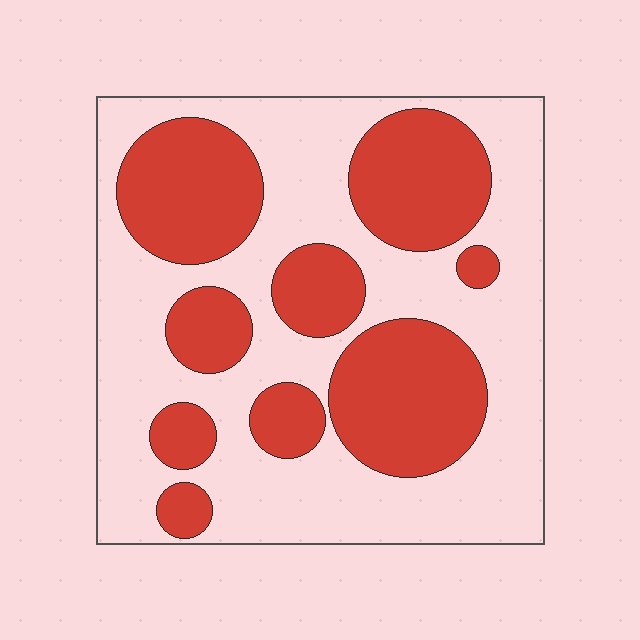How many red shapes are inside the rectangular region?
9.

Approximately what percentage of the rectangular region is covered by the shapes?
Approximately 40%.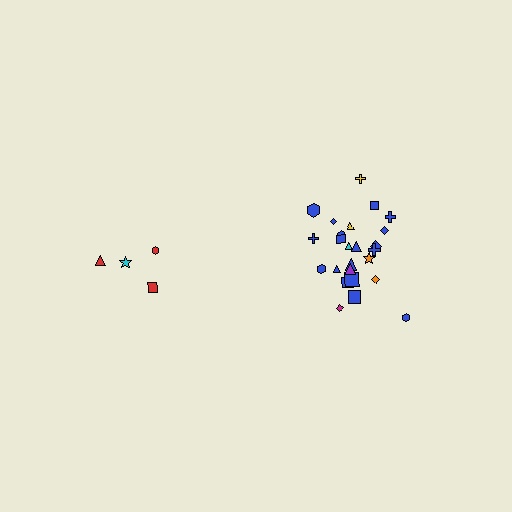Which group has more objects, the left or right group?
The right group.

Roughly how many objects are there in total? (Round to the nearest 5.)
Roughly 30 objects in total.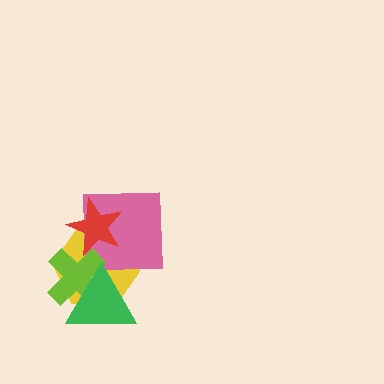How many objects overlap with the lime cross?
3 objects overlap with the lime cross.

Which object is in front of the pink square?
The red star is in front of the pink square.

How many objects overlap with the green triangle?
2 objects overlap with the green triangle.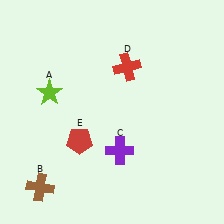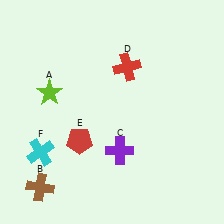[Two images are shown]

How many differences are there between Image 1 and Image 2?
There is 1 difference between the two images.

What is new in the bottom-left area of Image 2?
A cyan cross (F) was added in the bottom-left area of Image 2.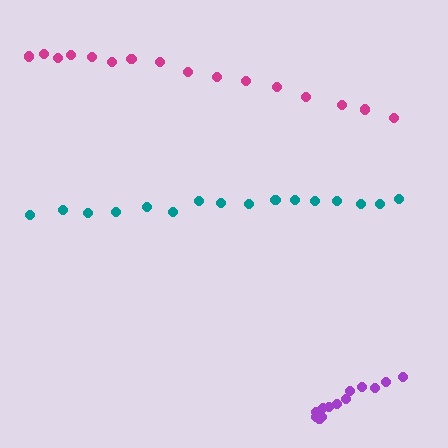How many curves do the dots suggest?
There are 3 distinct paths.